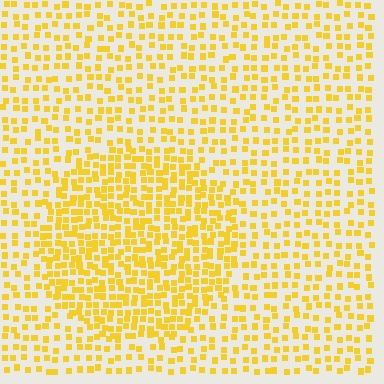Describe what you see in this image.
The image contains small yellow elements arranged at two different densities. A circle-shaped region is visible where the elements are more densely packed than the surrounding area.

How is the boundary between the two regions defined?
The boundary is defined by a change in element density (approximately 1.8x ratio). All elements are the same color, size, and shape.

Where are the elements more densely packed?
The elements are more densely packed inside the circle boundary.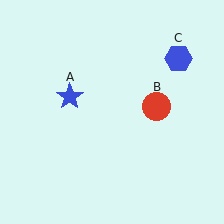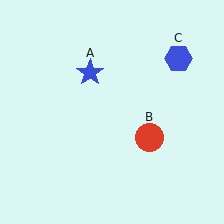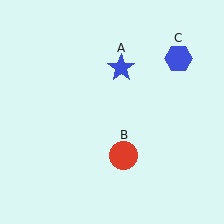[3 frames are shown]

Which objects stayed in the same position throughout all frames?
Blue hexagon (object C) remained stationary.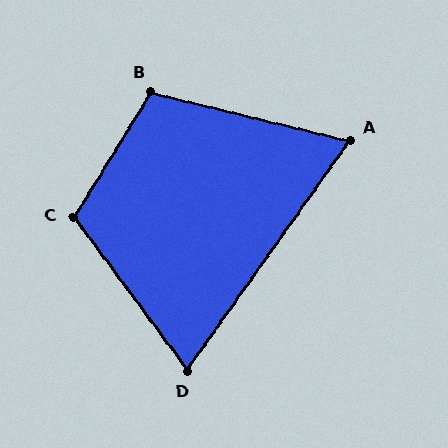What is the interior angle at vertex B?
Approximately 108 degrees (obtuse).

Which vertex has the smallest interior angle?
A, at approximately 68 degrees.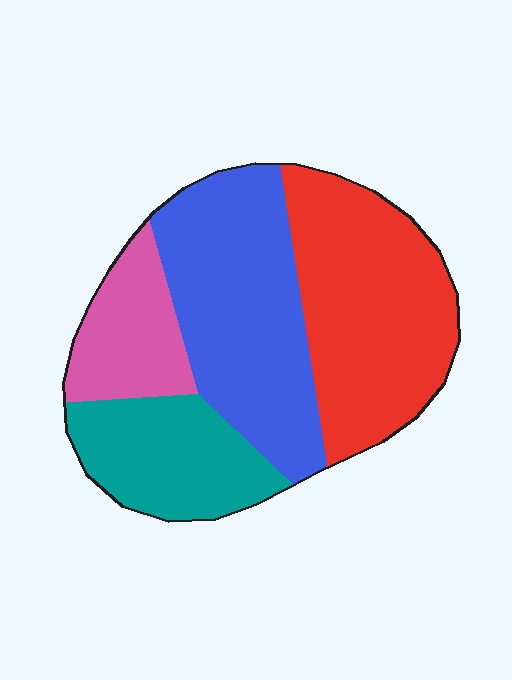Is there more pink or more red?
Red.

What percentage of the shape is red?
Red takes up about one third (1/3) of the shape.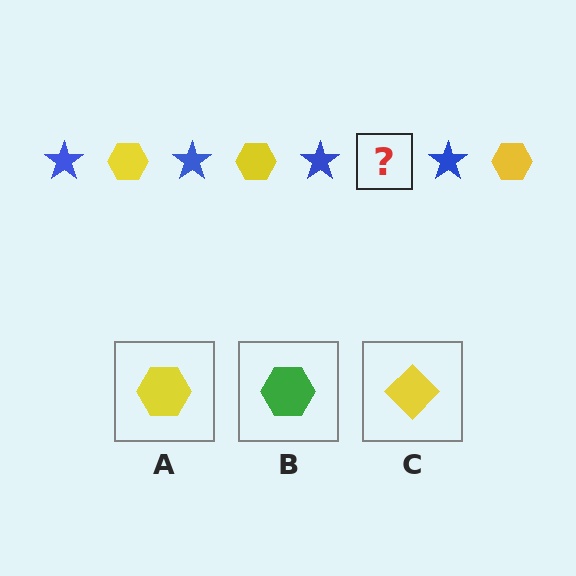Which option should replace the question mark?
Option A.